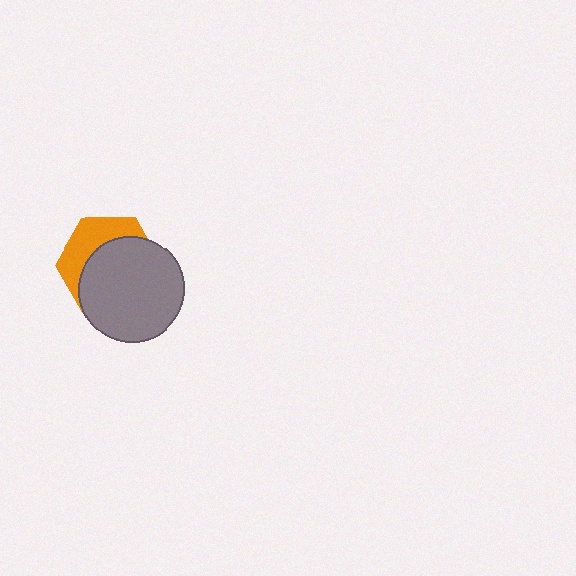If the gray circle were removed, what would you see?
You would see the complete orange hexagon.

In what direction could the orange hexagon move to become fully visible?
The orange hexagon could move toward the upper-left. That would shift it out from behind the gray circle entirely.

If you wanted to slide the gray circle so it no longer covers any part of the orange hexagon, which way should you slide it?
Slide it toward the lower-right — that is the most direct way to separate the two shapes.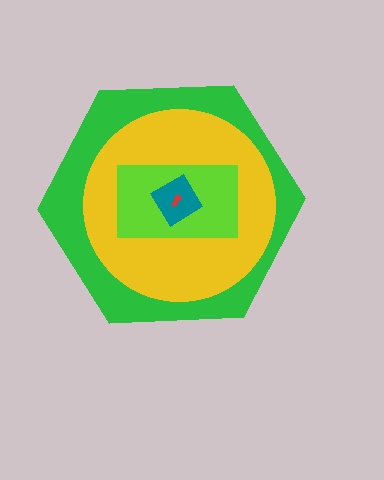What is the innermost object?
The red arrow.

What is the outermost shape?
The green hexagon.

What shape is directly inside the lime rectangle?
The teal diamond.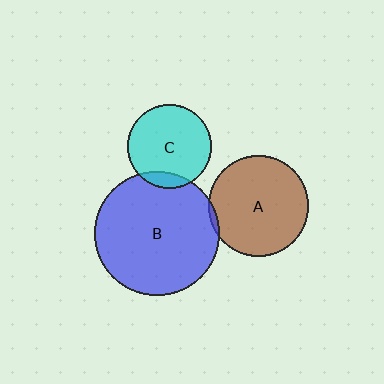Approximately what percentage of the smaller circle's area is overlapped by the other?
Approximately 5%.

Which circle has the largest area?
Circle B (blue).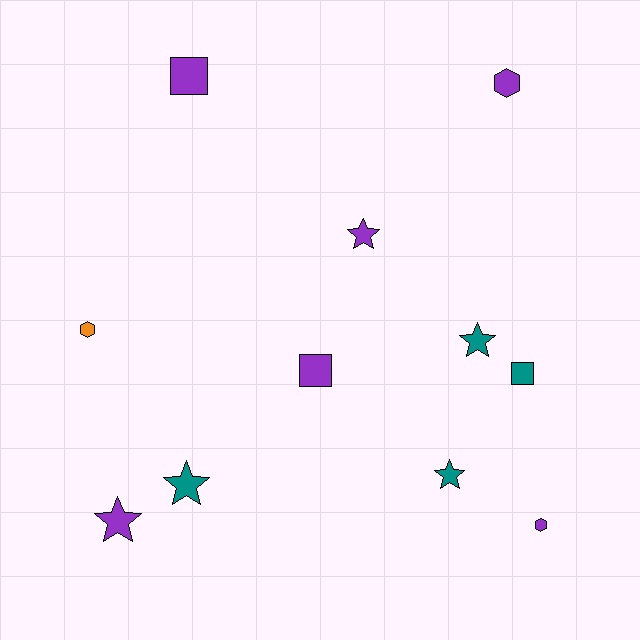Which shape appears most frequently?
Star, with 5 objects.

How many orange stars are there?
There are no orange stars.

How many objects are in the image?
There are 11 objects.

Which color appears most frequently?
Purple, with 6 objects.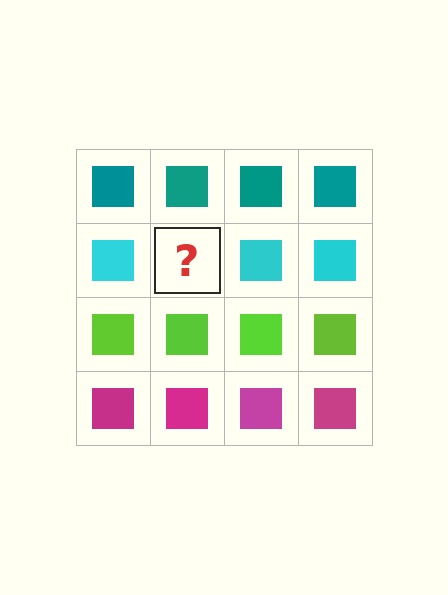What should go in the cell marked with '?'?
The missing cell should contain a cyan square.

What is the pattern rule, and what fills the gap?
The rule is that each row has a consistent color. The gap should be filled with a cyan square.